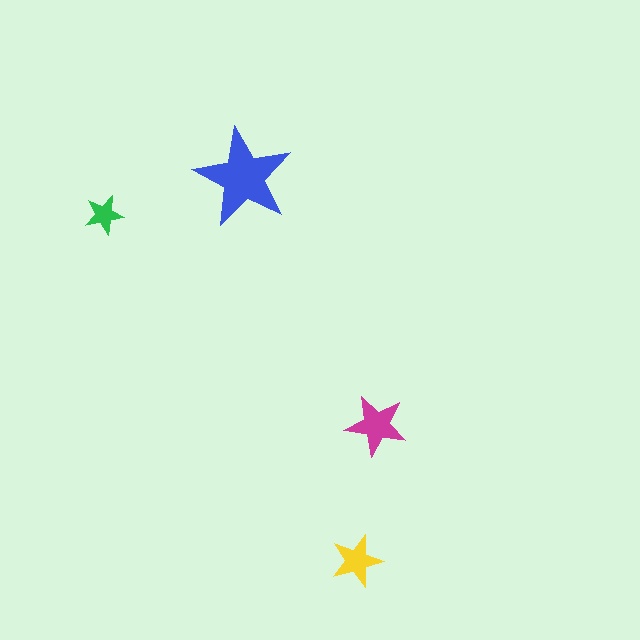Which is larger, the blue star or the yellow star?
The blue one.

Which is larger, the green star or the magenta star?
The magenta one.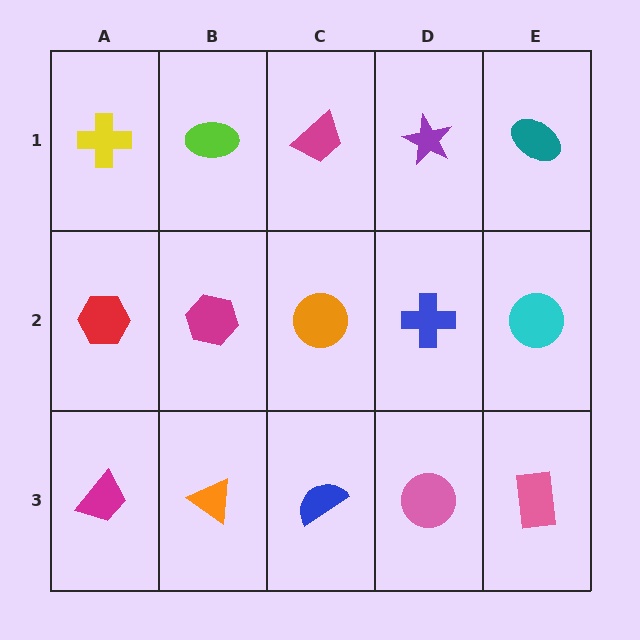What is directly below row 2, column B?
An orange triangle.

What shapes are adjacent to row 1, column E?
A cyan circle (row 2, column E), a purple star (row 1, column D).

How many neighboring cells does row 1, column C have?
3.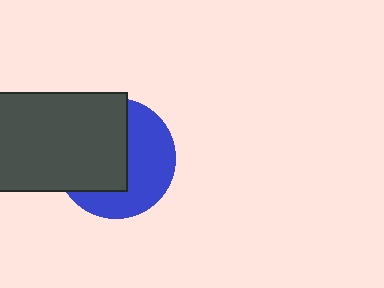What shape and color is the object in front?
The object in front is a dark gray rectangle.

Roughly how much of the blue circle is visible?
About half of it is visible (roughly 49%).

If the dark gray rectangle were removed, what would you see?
You would see the complete blue circle.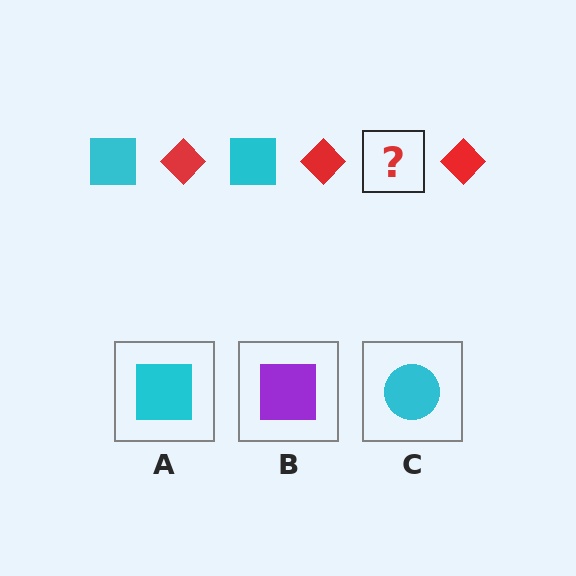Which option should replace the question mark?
Option A.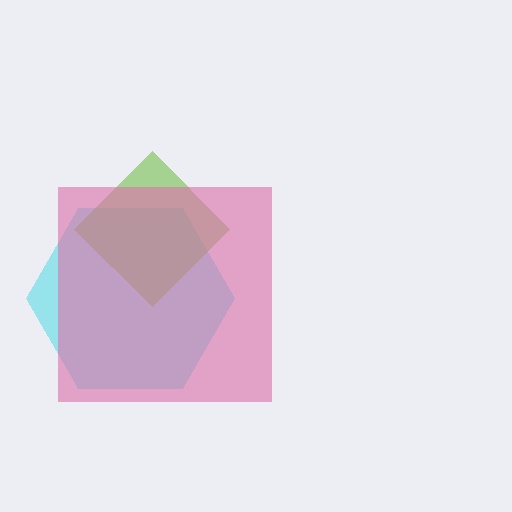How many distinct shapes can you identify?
There are 3 distinct shapes: a cyan hexagon, a lime diamond, a pink square.